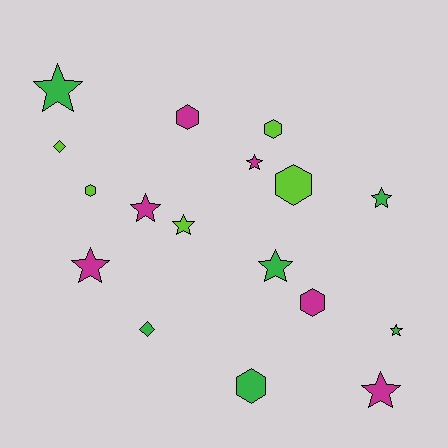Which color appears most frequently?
Magenta, with 6 objects.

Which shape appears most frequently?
Star, with 9 objects.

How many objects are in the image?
There are 17 objects.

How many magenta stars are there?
There are 4 magenta stars.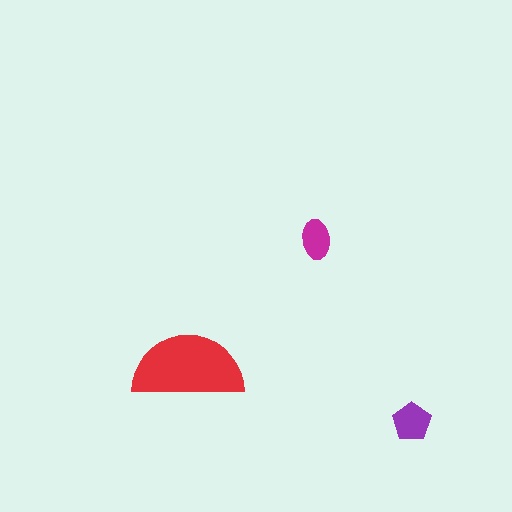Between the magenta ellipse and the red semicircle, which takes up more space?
The red semicircle.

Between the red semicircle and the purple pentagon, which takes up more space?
The red semicircle.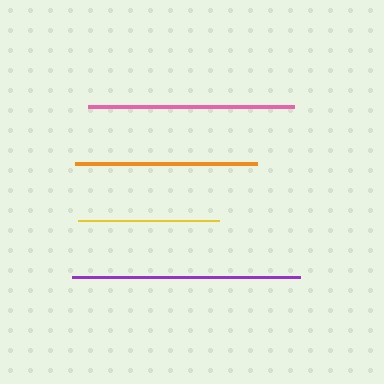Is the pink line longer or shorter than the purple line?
The purple line is longer than the pink line.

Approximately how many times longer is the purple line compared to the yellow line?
The purple line is approximately 1.6 times the length of the yellow line.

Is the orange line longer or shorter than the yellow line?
The orange line is longer than the yellow line.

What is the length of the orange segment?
The orange segment is approximately 182 pixels long.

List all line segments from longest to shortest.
From longest to shortest: purple, pink, orange, yellow.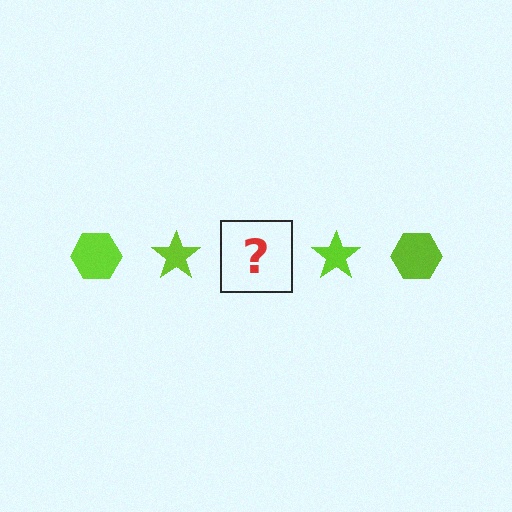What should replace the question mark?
The question mark should be replaced with a lime hexagon.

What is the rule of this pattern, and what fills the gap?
The rule is that the pattern cycles through hexagon, star shapes in lime. The gap should be filled with a lime hexagon.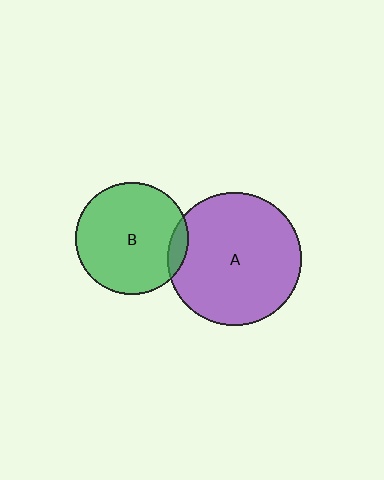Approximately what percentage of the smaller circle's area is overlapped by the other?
Approximately 10%.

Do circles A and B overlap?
Yes.